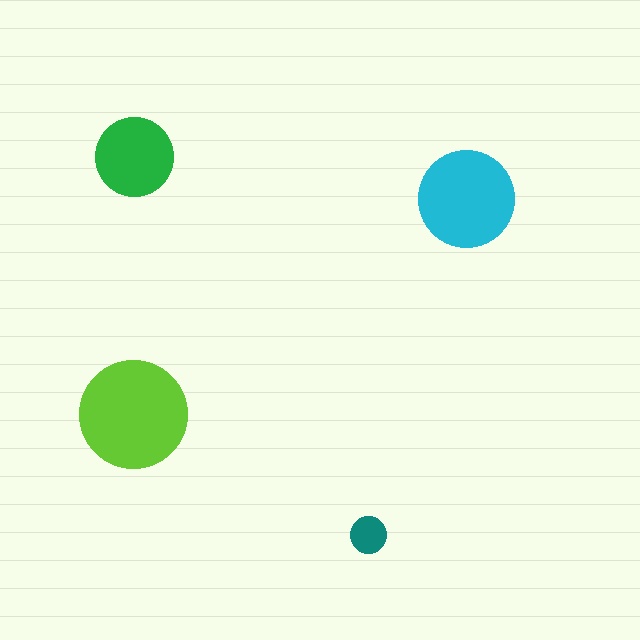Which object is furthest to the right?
The cyan circle is rightmost.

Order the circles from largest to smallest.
the lime one, the cyan one, the green one, the teal one.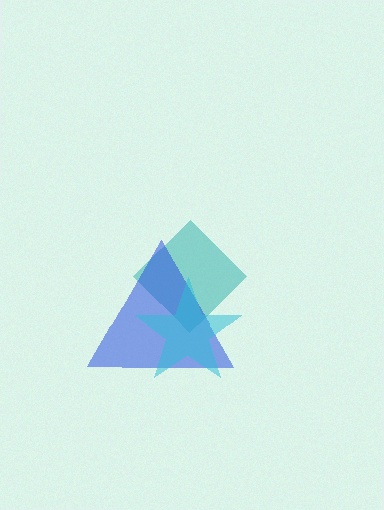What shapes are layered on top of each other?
The layered shapes are: a teal diamond, a blue triangle, a cyan star.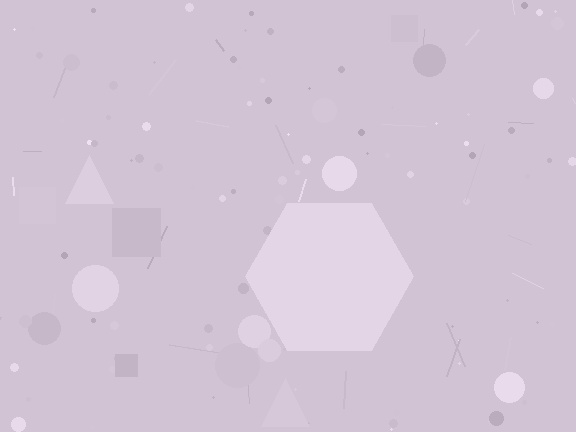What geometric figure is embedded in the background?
A hexagon is embedded in the background.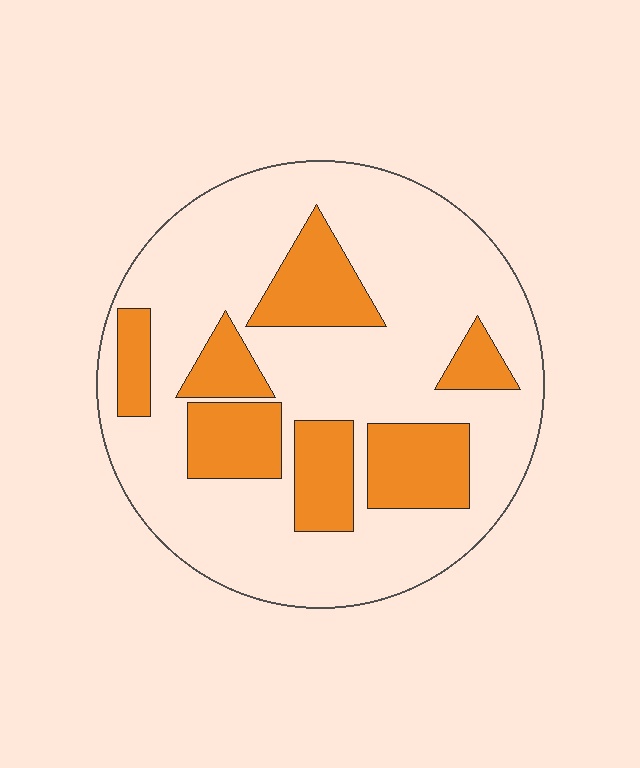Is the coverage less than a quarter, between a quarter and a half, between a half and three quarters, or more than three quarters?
Between a quarter and a half.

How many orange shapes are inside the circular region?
7.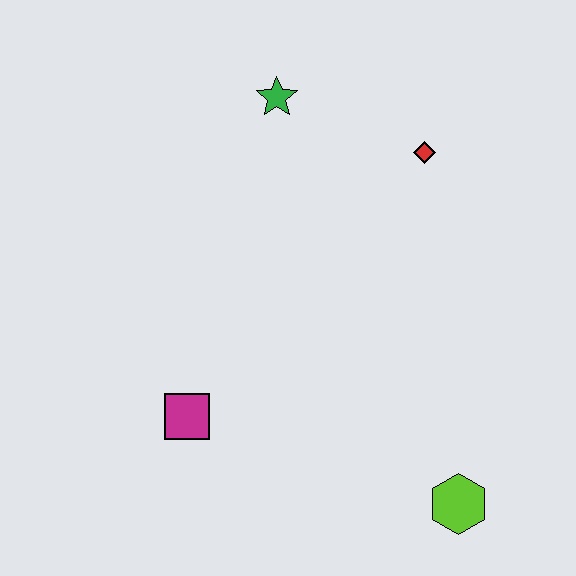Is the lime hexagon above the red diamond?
No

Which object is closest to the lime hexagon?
The magenta square is closest to the lime hexagon.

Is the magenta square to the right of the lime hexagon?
No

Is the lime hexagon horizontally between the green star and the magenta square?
No